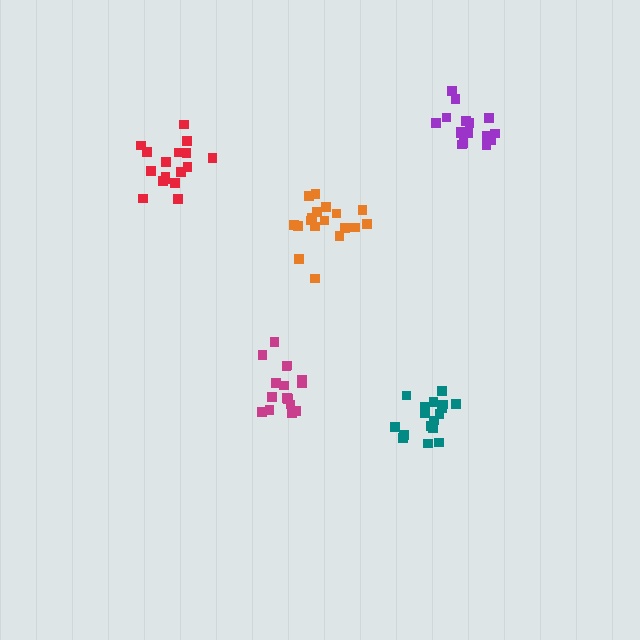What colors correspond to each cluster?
The clusters are colored: teal, orange, purple, magenta, red.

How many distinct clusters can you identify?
There are 5 distinct clusters.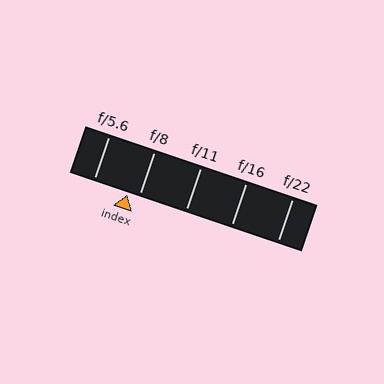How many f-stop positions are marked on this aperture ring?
There are 5 f-stop positions marked.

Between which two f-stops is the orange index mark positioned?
The index mark is between f/5.6 and f/8.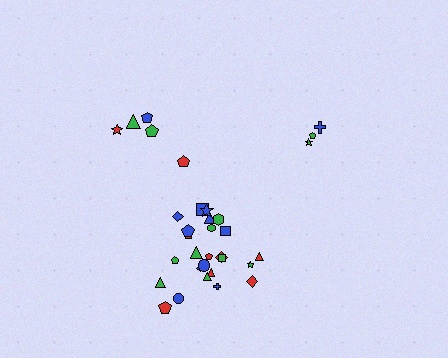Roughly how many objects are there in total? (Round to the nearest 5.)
Roughly 35 objects in total.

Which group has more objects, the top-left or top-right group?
The top-left group.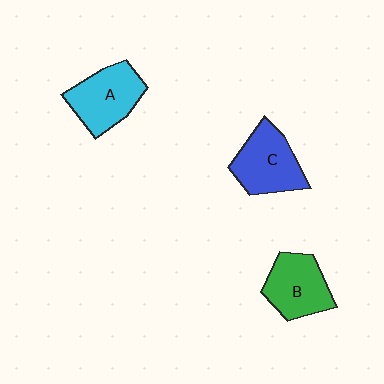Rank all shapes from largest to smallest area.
From largest to smallest: C (blue), A (cyan), B (green).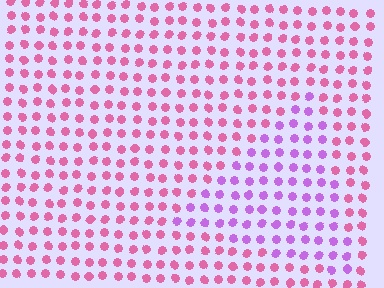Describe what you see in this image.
The image is filled with small pink elements in a uniform arrangement. A triangle-shaped region is visible where the elements are tinted to a slightly different hue, forming a subtle color boundary.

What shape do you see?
I see a triangle.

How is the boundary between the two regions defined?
The boundary is defined purely by a slight shift in hue (about 44 degrees). Spacing, size, and orientation are identical on both sides.